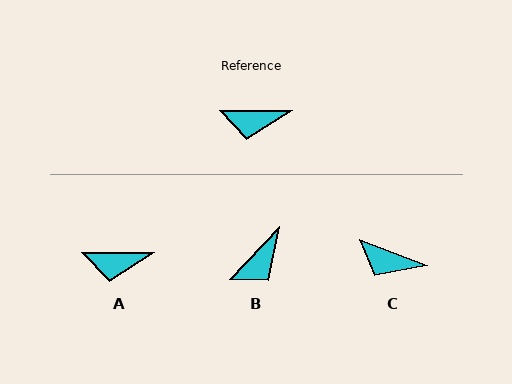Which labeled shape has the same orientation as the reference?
A.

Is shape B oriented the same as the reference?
No, it is off by about 46 degrees.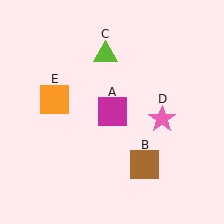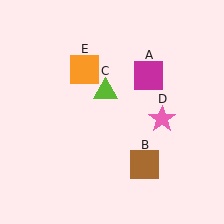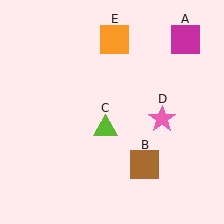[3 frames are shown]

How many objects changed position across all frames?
3 objects changed position: magenta square (object A), lime triangle (object C), orange square (object E).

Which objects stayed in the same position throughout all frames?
Brown square (object B) and pink star (object D) remained stationary.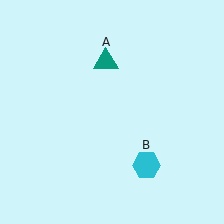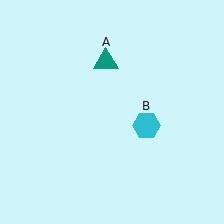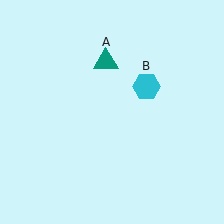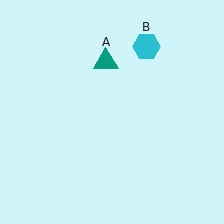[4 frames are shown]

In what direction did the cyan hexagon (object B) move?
The cyan hexagon (object B) moved up.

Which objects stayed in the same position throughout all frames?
Teal triangle (object A) remained stationary.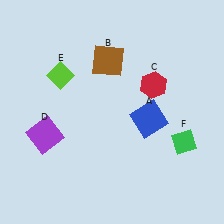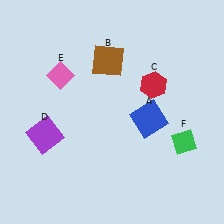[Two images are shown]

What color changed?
The diamond (E) changed from lime in Image 1 to pink in Image 2.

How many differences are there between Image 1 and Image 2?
There is 1 difference between the two images.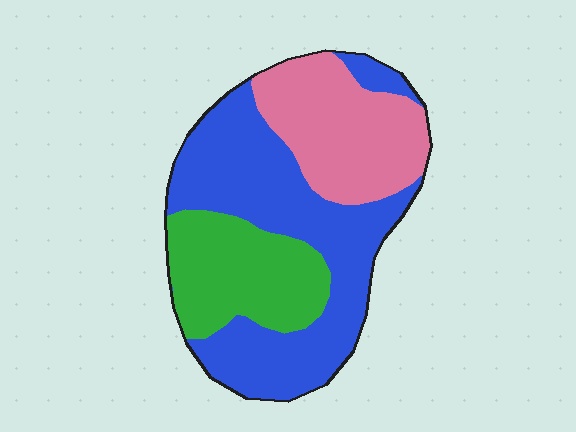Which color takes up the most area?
Blue, at roughly 50%.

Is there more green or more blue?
Blue.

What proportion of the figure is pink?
Pink takes up about one quarter (1/4) of the figure.